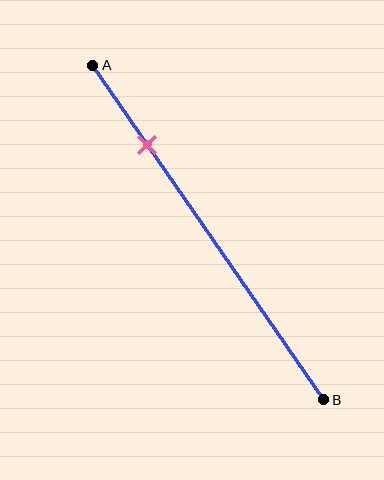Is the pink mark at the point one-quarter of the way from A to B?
Yes, the mark is approximately at the one-quarter point.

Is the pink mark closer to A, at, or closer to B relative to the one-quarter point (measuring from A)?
The pink mark is approximately at the one-quarter point of segment AB.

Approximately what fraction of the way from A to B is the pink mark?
The pink mark is approximately 25% of the way from A to B.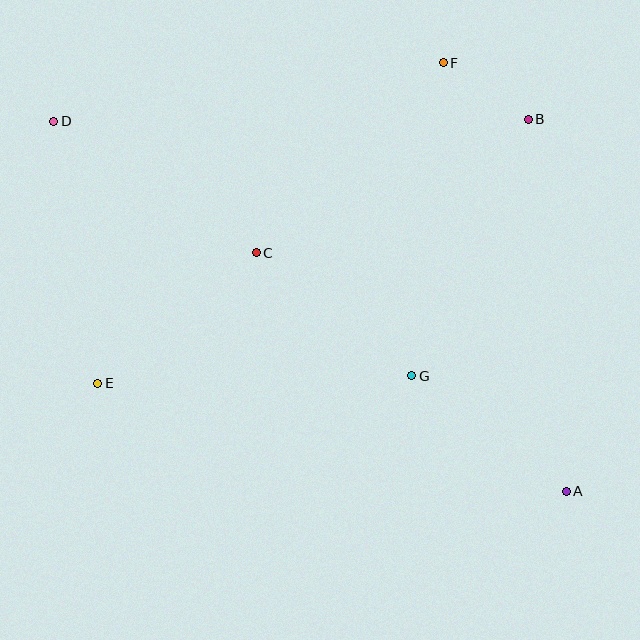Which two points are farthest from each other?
Points A and D are farthest from each other.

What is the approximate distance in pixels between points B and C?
The distance between B and C is approximately 303 pixels.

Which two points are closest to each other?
Points B and F are closest to each other.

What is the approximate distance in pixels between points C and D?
The distance between C and D is approximately 242 pixels.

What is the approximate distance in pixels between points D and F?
The distance between D and F is approximately 394 pixels.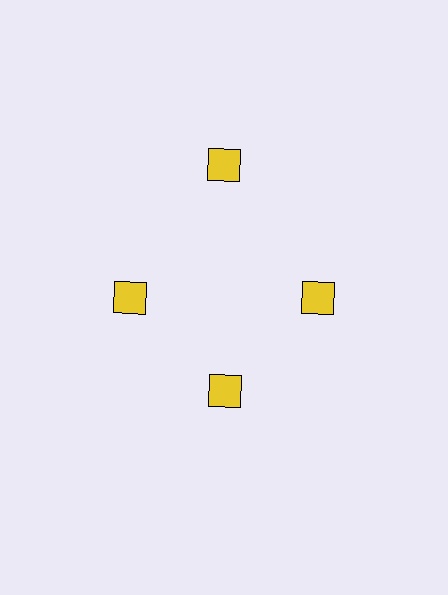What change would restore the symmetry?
The symmetry would be restored by moving it inward, back onto the ring so that all 4 diamonds sit at equal angles and equal distance from the center.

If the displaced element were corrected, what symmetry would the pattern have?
It would have 4-fold rotational symmetry — the pattern would map onto itself every 90 degrees.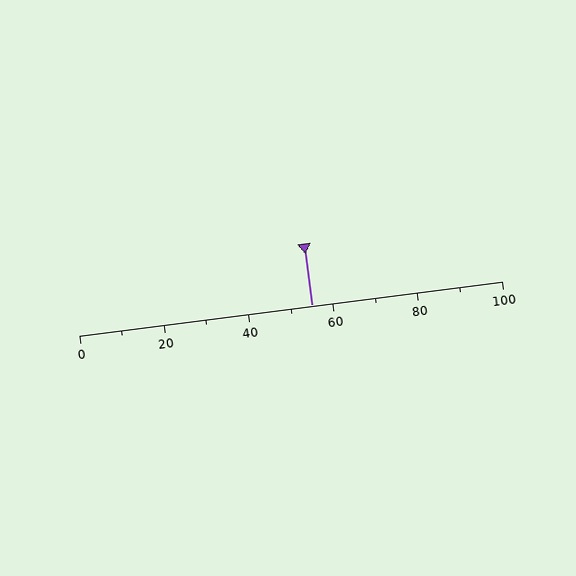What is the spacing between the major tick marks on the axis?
The major ticks are spaced 20 apart.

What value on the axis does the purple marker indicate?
The marker indicates approximately 55.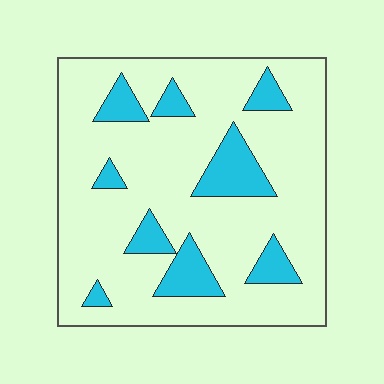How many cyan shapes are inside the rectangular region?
9.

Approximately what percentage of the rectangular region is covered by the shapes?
Approximately 20%.